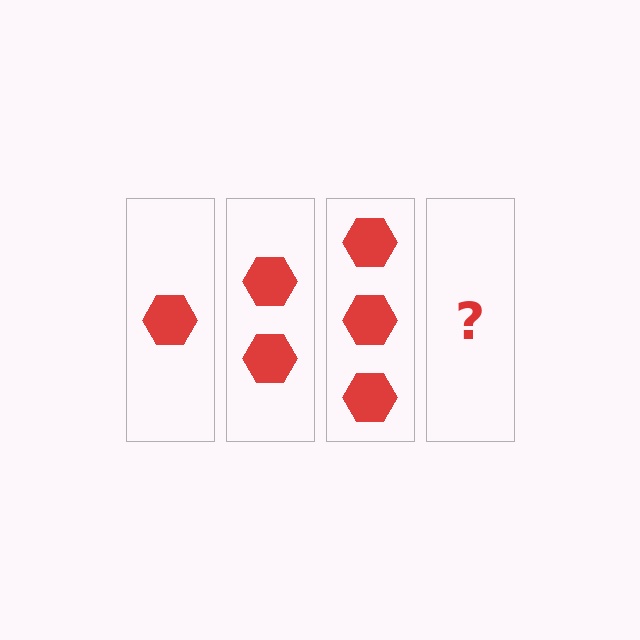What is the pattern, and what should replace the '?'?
The pattern is that each step adds one more hexagon. The '?' should be 4 hexagons.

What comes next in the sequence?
The next element should be 4 hexagons.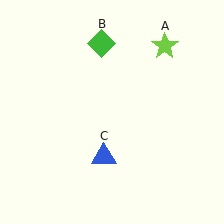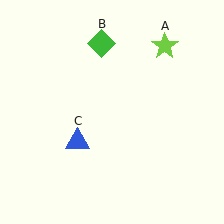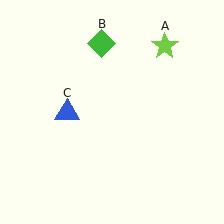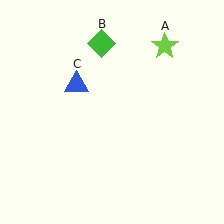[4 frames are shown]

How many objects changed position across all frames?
1 object changed position: blue triangle (object C).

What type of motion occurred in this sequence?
The blue triangle (object C) rotated clockwise around the center of the scene.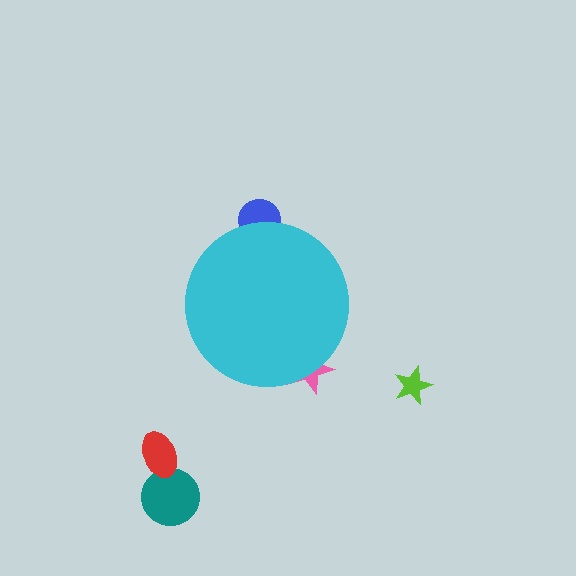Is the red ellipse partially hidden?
No, the red ellipse is fully visible.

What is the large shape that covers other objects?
A cyan circle.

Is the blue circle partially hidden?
Yes, the blue circle is partially hidden behind the cyan circle.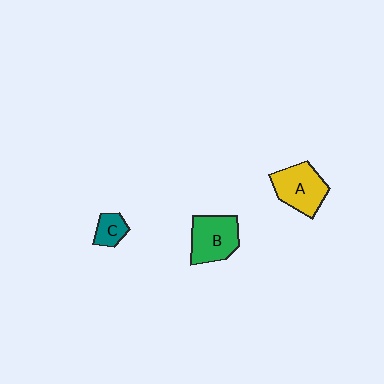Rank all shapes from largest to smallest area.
From largest to smallest: A (yellow), B (green), C (teal).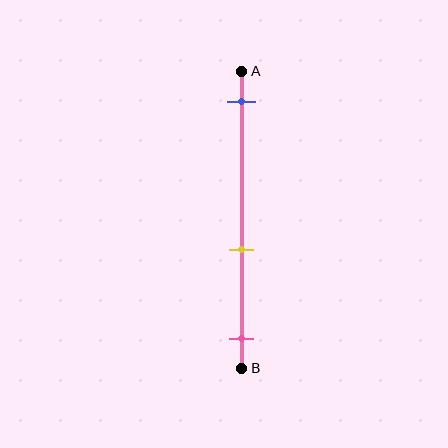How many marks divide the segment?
There are 3 marks dividing the segment.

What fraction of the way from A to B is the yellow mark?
The yellow mark is approximately 60% (0.6) of the way from A to B.